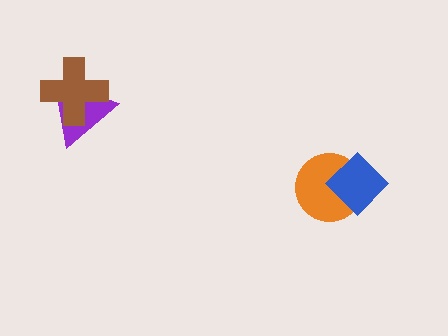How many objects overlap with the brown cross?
1 object overlaps with the brown cross.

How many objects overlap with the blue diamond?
1 object overlaps with the blue diamond.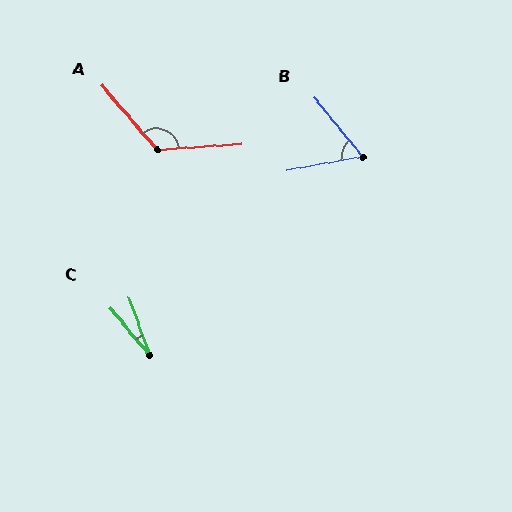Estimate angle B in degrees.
Approximately 61 degrees.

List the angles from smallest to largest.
C (21°), B (61°), A (127°).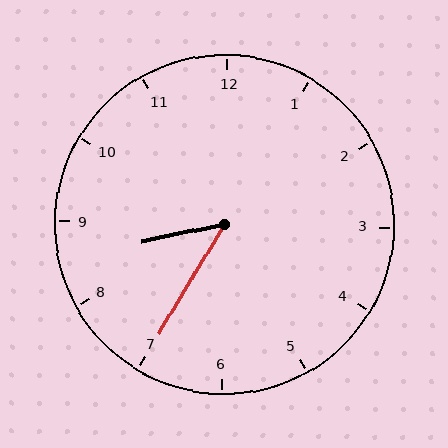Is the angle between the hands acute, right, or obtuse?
It is acute.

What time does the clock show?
8:35.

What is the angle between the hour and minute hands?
Approximately 48 degrees.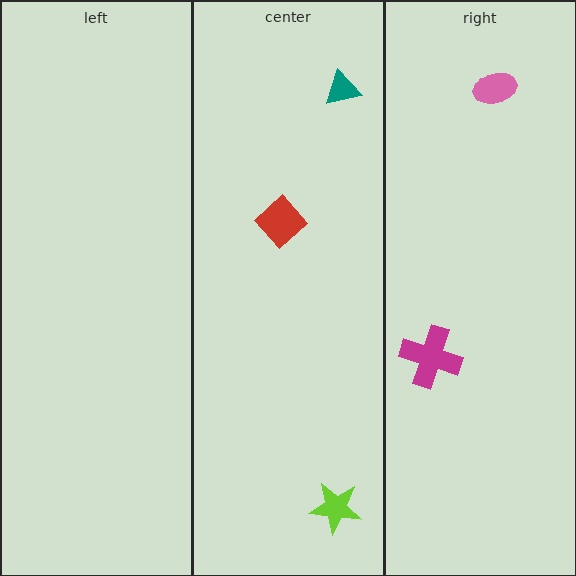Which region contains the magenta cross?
The right region.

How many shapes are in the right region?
2.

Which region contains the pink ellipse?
The right region.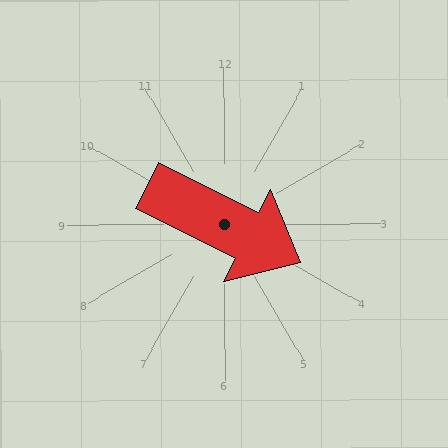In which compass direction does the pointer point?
Southeast.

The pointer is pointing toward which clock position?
Roughly 4 o'clock.